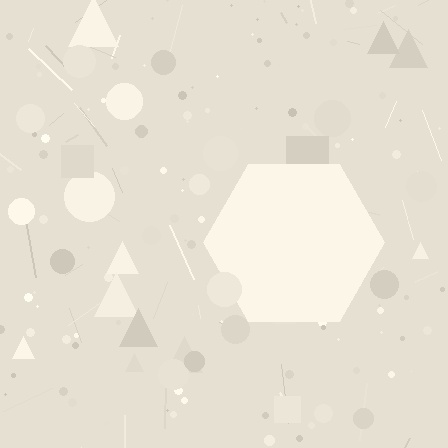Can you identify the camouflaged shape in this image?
The camouflaged shape is a hexagon.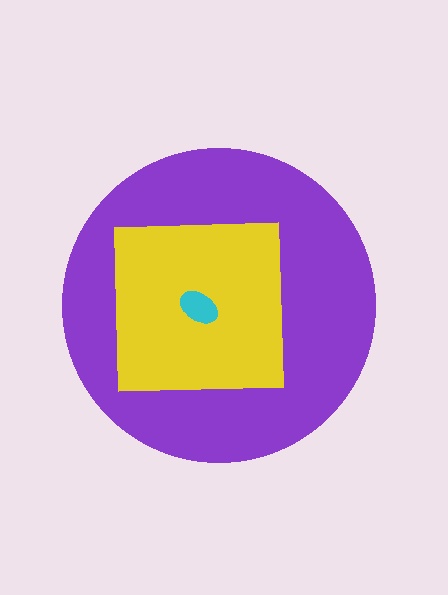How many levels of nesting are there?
3.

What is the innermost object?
The cyan ellipse.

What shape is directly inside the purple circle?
The yellow square.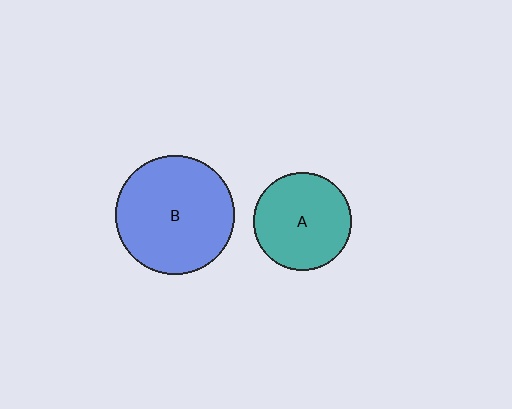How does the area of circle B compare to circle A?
Approximately 1.5 times.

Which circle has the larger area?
Circle B (blue).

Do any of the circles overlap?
No, none of the circles overlap.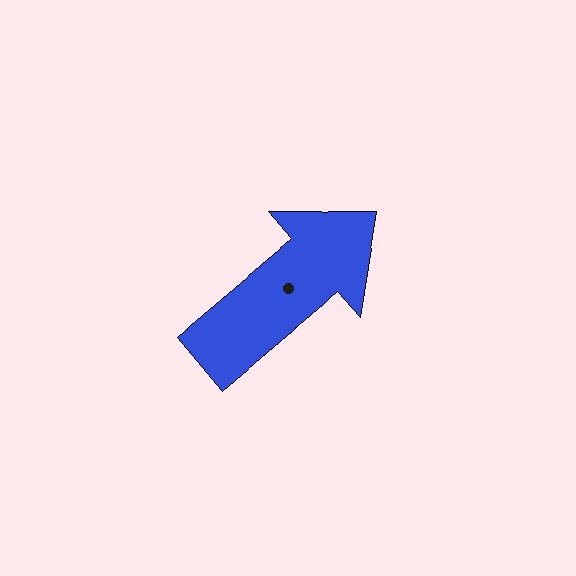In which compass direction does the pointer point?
Northeast.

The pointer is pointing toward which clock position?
Roughly 2 o'clock.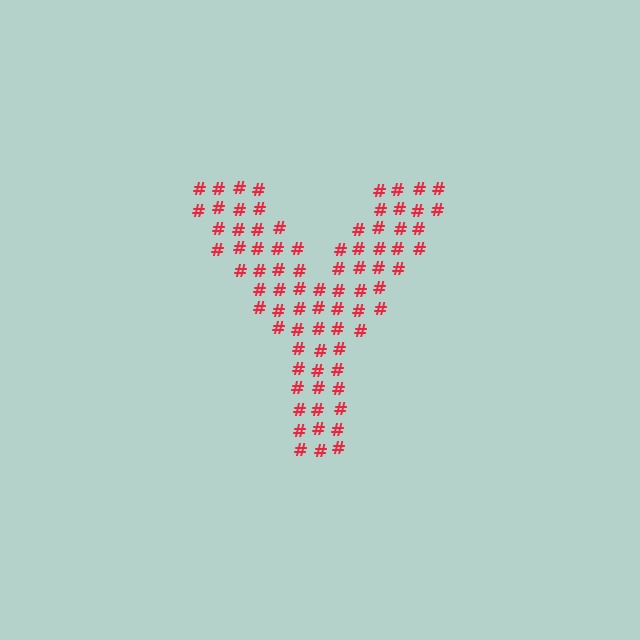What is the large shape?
The large shape is the letter Y.